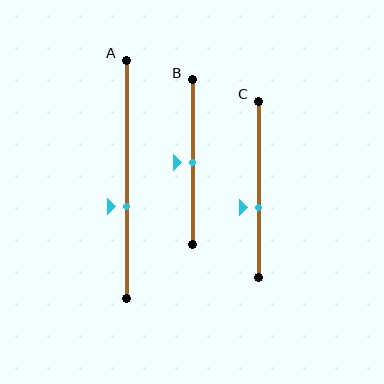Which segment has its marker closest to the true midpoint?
Segment B has its marker closest to the true midpoint.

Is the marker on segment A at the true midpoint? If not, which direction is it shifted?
No, the marker on segment A is shifted downward by about 12% of the segment length.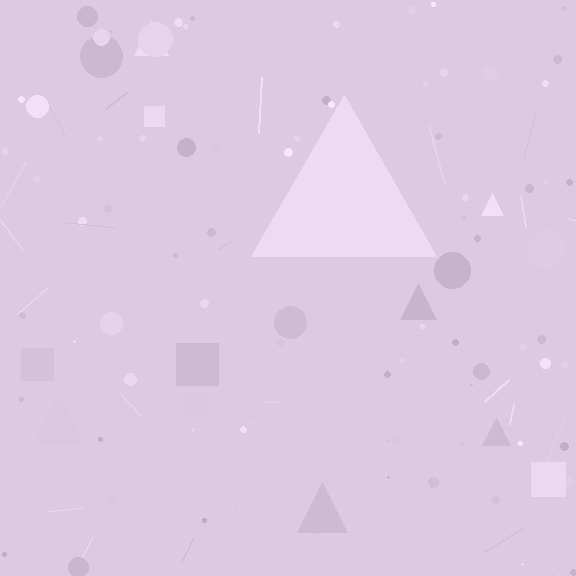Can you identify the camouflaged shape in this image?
The camouflaged shape is a triangle.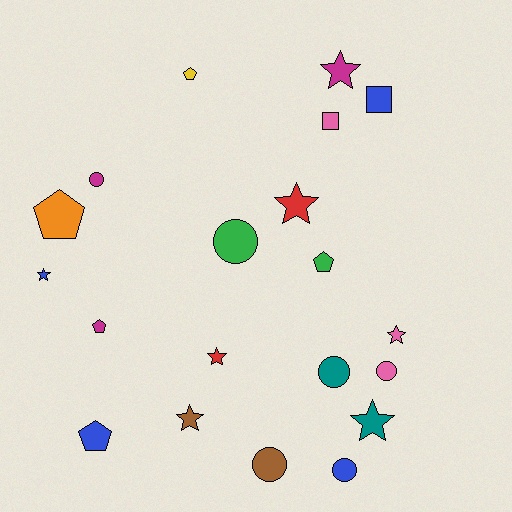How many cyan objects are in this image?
There are no cyan objects.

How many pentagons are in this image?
There are 5 pentagons.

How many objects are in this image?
There are 20 objects.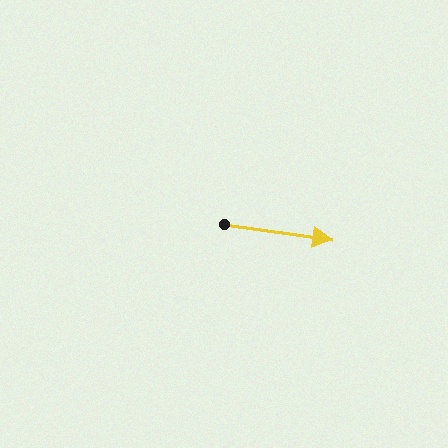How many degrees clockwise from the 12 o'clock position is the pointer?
Approximately 98 degrees.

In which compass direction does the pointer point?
East.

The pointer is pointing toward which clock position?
Roughly 3 o'clock.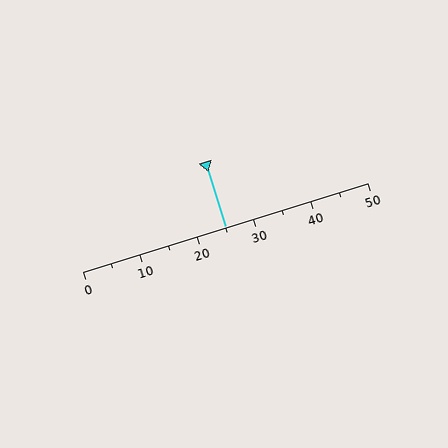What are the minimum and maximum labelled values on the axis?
The axis runs from 0 to 50.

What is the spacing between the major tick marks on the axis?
The major ticks are spaced 10 apart.